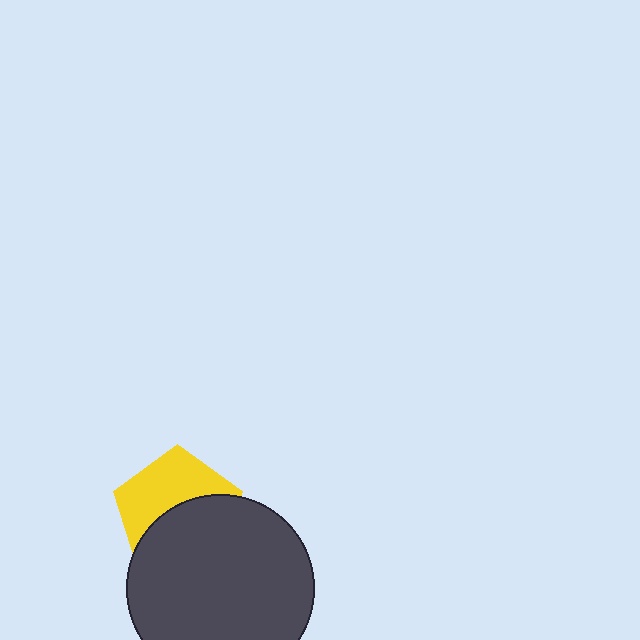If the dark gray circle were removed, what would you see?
You would see the complete yellow pentagon.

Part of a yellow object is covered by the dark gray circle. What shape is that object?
It is a pentagon.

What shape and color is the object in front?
The object in front is a dark gray circle.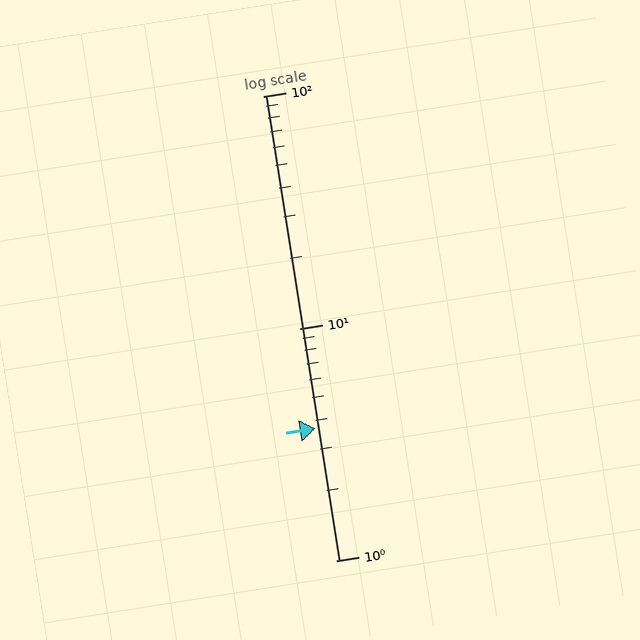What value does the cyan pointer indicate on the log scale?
The pointer indicates approximately 3.7.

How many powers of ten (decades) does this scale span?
The scale spans 2 decades, from 1 to 100.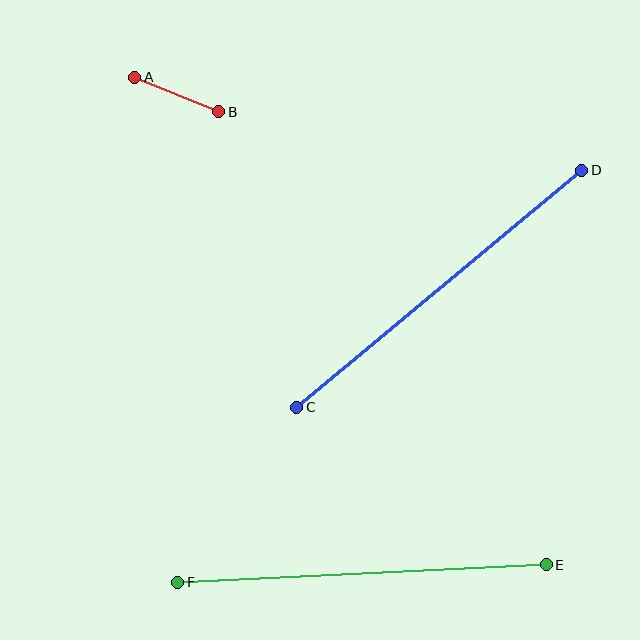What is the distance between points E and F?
The distance is approximately 369 pixels.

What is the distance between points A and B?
The distance is approximately 91 pixels.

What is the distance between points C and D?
The distance is approximately 371 pixels.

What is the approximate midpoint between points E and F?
The midpoint is at approximately (362, 573) pixels.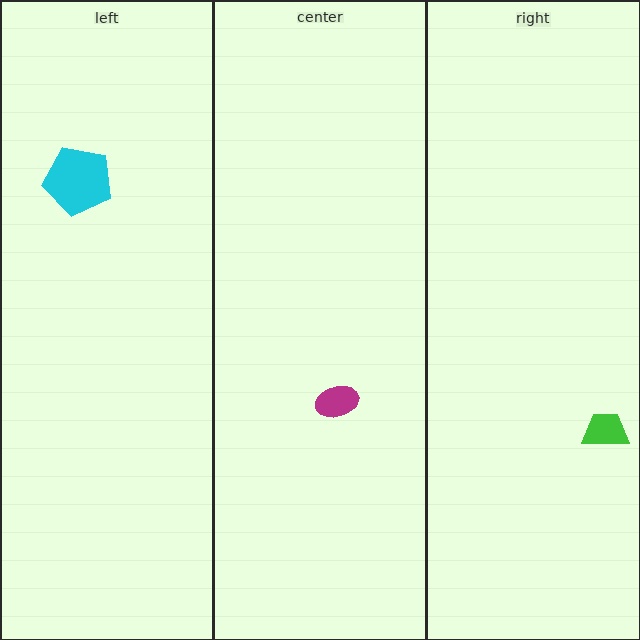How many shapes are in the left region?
1.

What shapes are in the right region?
The green trapezoid.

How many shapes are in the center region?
1.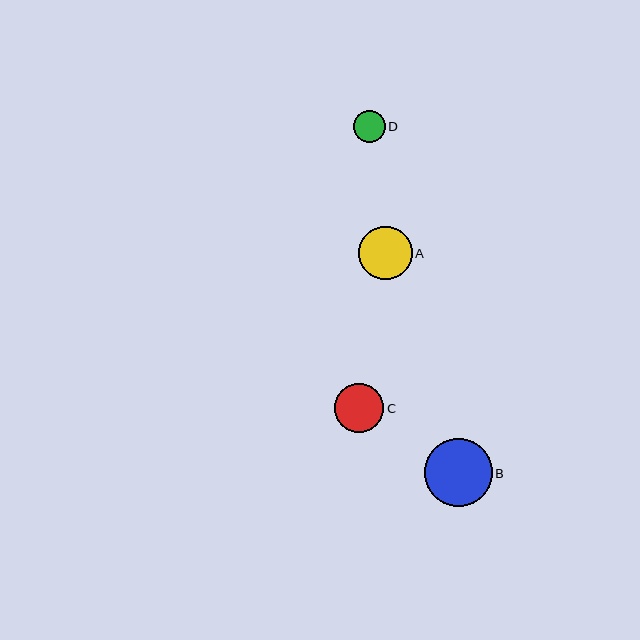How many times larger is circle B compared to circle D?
Circle B is approximately 2.1 times the size of circle D.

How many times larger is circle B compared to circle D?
Circle B is approximately 2.1 times the size of circle D.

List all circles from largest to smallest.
From largest to smallest: B, A, C, D.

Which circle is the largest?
Circle B is the largest with a size of approximately 68 pixels.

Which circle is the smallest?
Circle D is the smallest with a size of approximately 32 pixels.